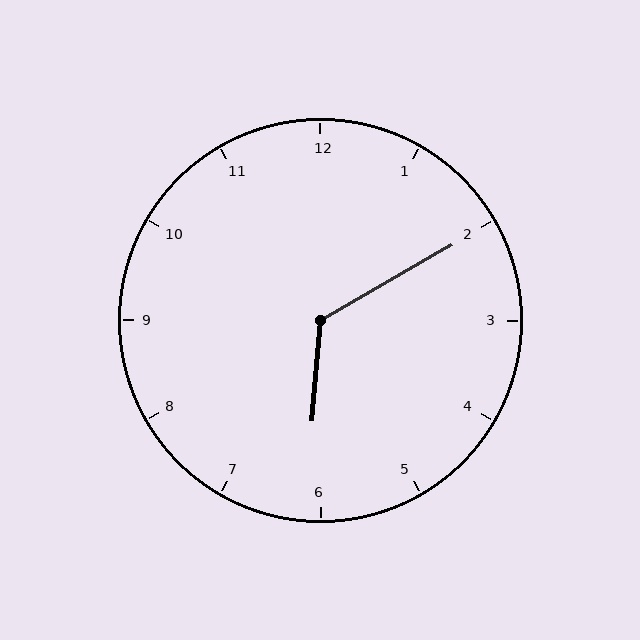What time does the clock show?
6:10.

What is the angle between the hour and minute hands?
Approximately 125 degrees.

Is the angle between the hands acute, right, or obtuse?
It is obtuse.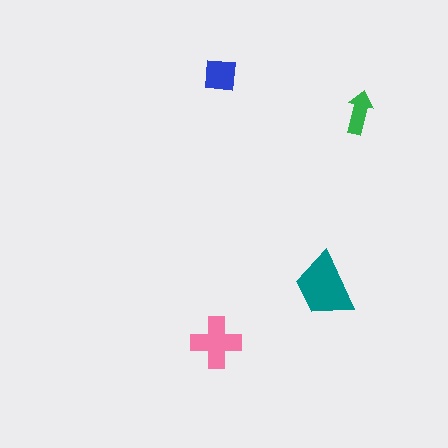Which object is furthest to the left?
The pink cross is leftmost.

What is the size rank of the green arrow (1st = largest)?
4th.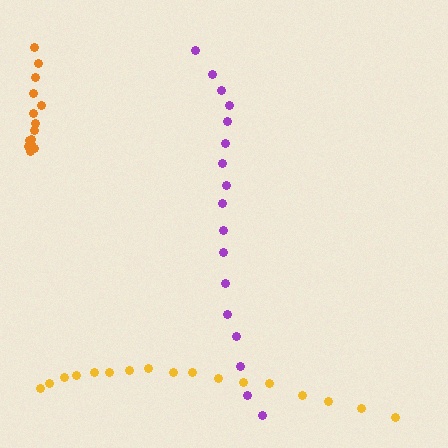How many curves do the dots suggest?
There are 3 distinct paths.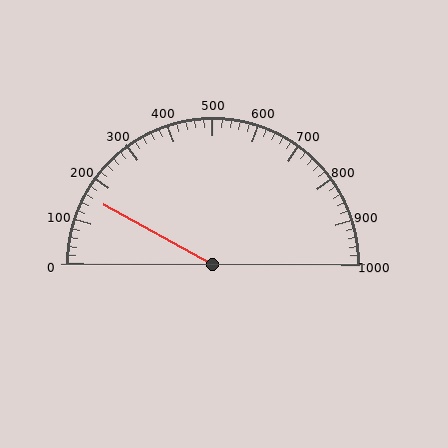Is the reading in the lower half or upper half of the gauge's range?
The reading is in the lower half of the range (0 to 1000).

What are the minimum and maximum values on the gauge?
The gauge ranges from 0 to 1000.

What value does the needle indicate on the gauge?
The needle indicates approximately 160.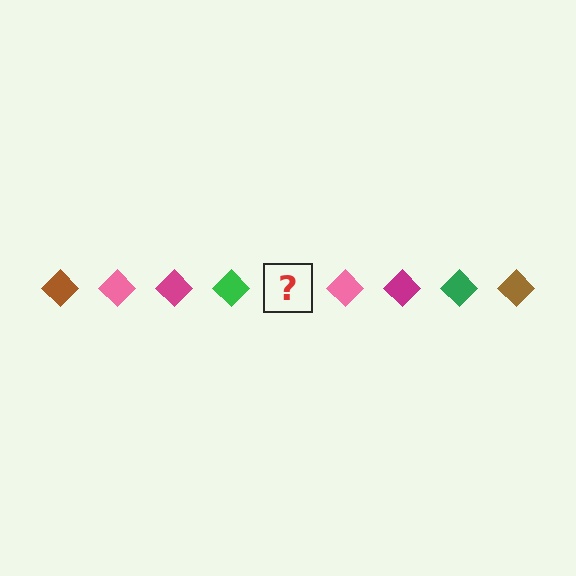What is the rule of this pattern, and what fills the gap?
The rule is that the pattern cycles through brown, pink, magenta, green diamonds. The gap should be filled with a brown diamond.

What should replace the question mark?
The question mark should be replaced with a brown diamond.